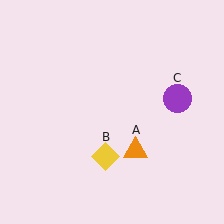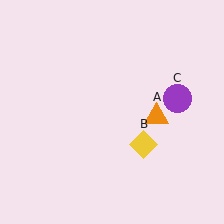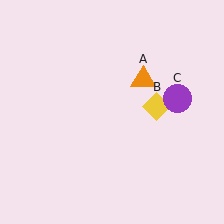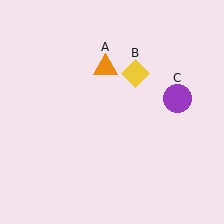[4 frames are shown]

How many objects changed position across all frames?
2 objects changed position: orange triangle (object A), yellow diamond (object B).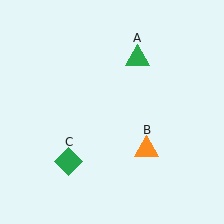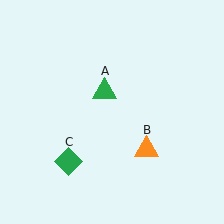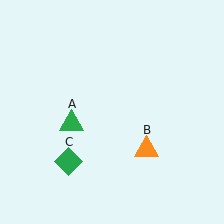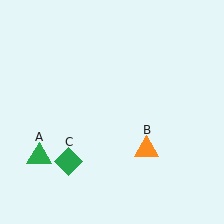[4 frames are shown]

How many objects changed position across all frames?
1 object changed position: green triangle (object A).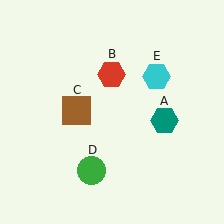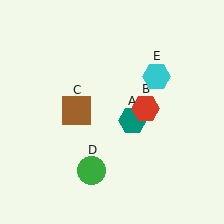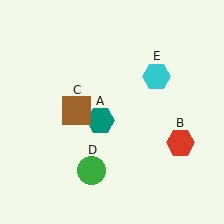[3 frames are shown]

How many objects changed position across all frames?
2 objects changed position: teal hexagon (object A), red hexagon (object B).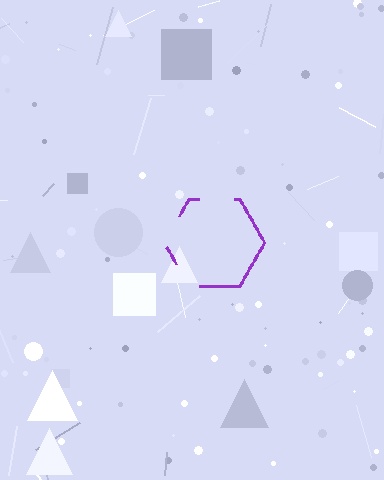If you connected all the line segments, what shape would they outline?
They would outline a hexagon.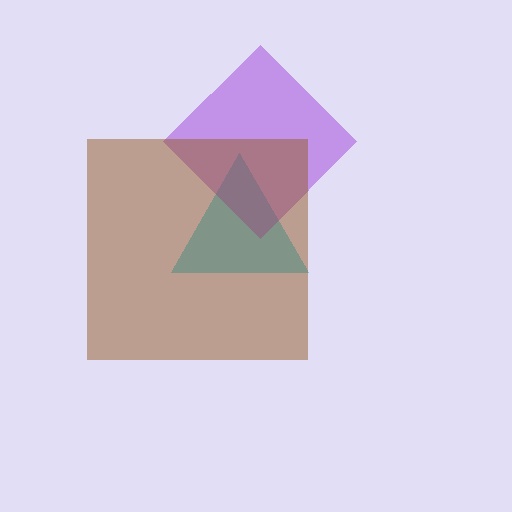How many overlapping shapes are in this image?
There are 3 overlapping shapes in the image.